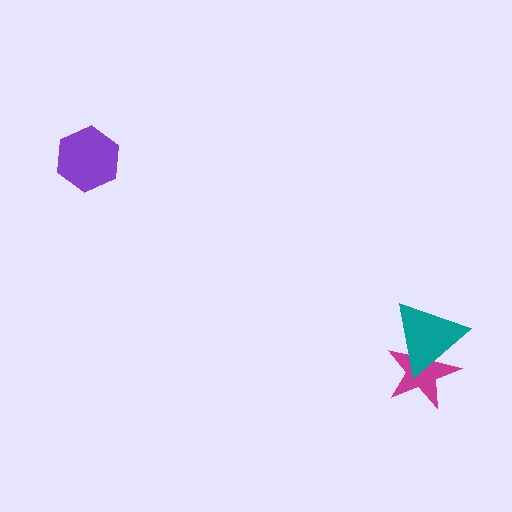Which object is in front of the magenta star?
The teal triangle is in front of the magenta star.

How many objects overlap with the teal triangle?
1 object overlaps with the teal triangle.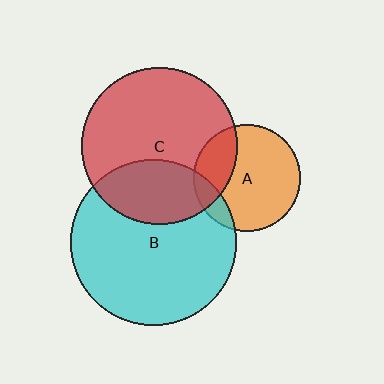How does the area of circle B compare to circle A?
Approximately 2.4 times.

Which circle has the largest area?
Circle B (cyan).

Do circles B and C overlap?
Yes.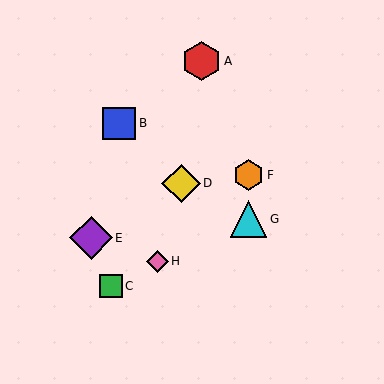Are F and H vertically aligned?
No, F is at x≈249 and H is at x≈158.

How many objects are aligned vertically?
2 objects (F, G) are aligned vertically.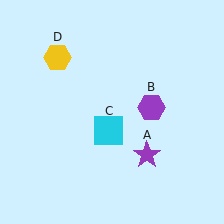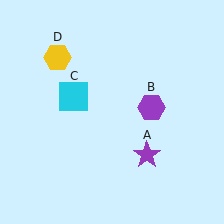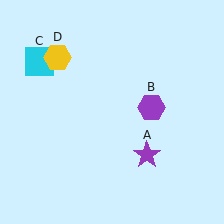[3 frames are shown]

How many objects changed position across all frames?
1 object changed position: cyan square (object C).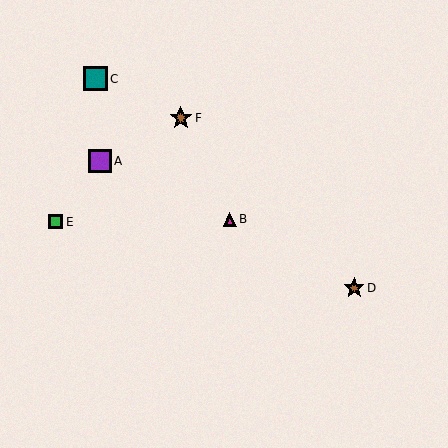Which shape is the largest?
The teal square (labeled C) is the largest.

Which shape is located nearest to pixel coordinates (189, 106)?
The brown star (labeled F) at (181, 118) is nearest to that location.